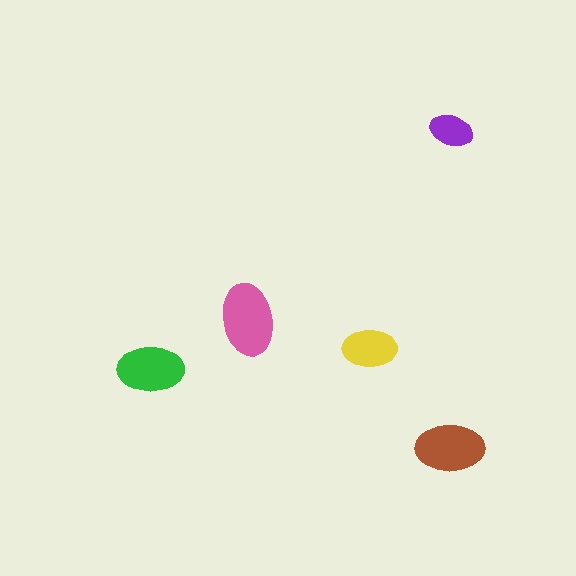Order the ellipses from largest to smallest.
the pink one, the brown one, the green one, the yellow one, the purple one.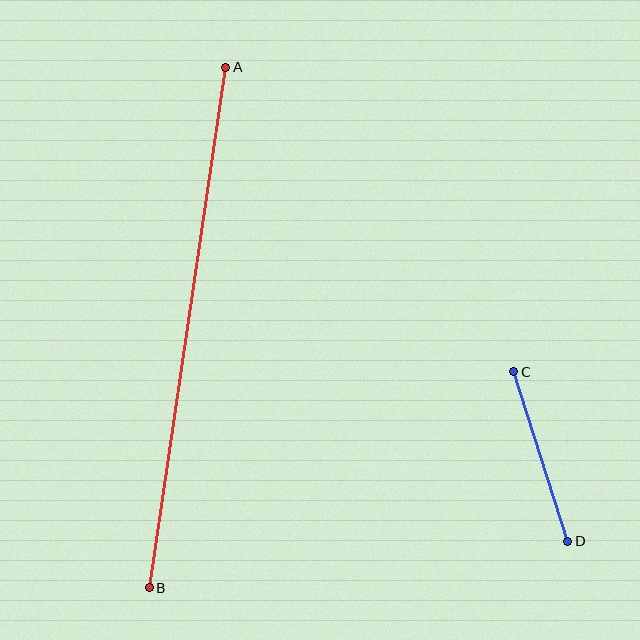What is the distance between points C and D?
The distance is approximately 178 pixels.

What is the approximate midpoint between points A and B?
The midpoint is at approximately (187, 327) pixels.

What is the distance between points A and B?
The distance is approximately 526 pixels.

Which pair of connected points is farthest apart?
Points A and B are farthest apart.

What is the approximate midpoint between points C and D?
The midpoint is at approximately (541, 457) pixels.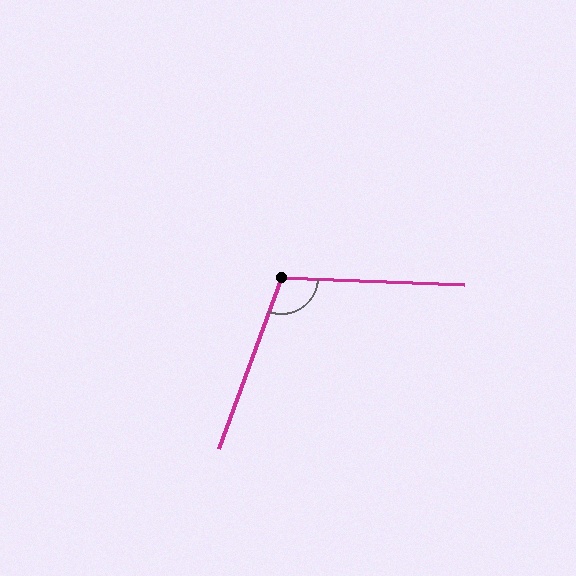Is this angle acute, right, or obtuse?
It is obtuse.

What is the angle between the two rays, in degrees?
Approximately 108 degrees.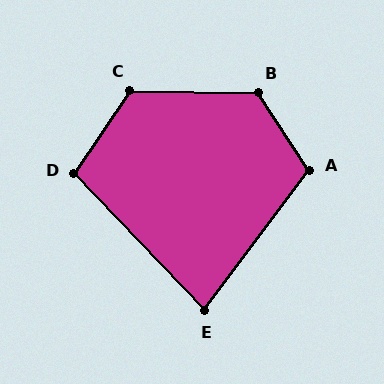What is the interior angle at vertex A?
Approximately 110 degrees (obtuse).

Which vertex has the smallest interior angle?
E, at approximately 80 degrees.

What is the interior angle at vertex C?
Approximately 122 degrees (obtuse).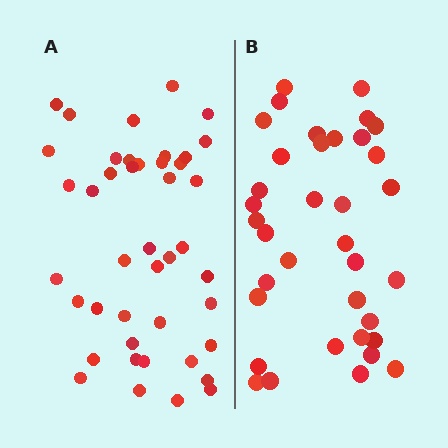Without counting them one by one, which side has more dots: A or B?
Region A (the left region) has more dots.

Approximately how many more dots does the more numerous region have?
Region A has roughly 8 or so more dots than region B.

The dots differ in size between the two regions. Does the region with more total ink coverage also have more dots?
No. Region B has more total ink coverage because its dots are larger, but region A actually contains more individual dots. Total area can be misleading — the number of items is what matters here.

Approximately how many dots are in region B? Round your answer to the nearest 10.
About 40 dots. (The exact count is 36, which rounds to 40.)